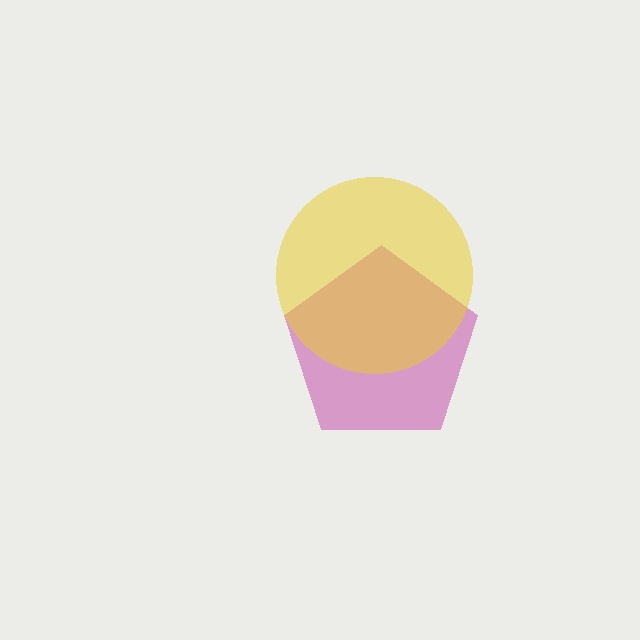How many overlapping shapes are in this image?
There are 2 overlapping shapes in the image.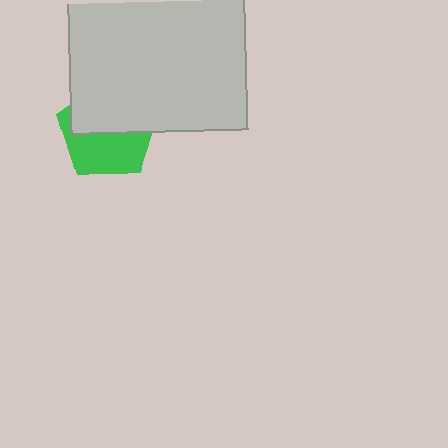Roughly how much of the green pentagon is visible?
About half of it is visible (roughly 49%).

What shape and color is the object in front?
The object in front is a light gray rectangle.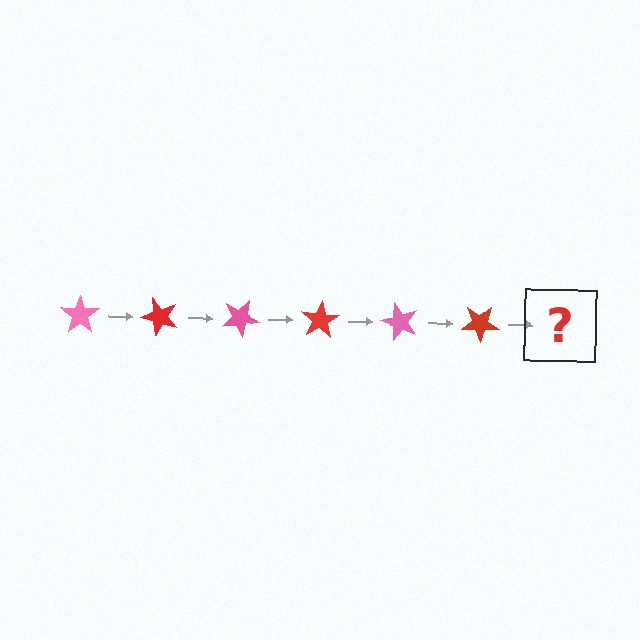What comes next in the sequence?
The next element should be a pink star, rotated 300 degrees from the start.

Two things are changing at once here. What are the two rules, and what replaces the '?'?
The two rules are that it rotates 50 degrees each step and the color cycles through pink and red. The '?' should be a pink star, rotated 300 degrees from the start.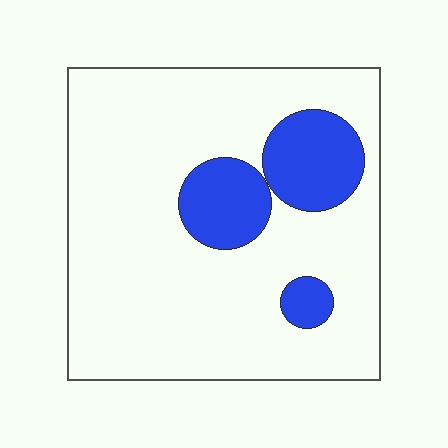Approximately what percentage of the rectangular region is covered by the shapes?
Approximately 20%.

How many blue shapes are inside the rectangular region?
3.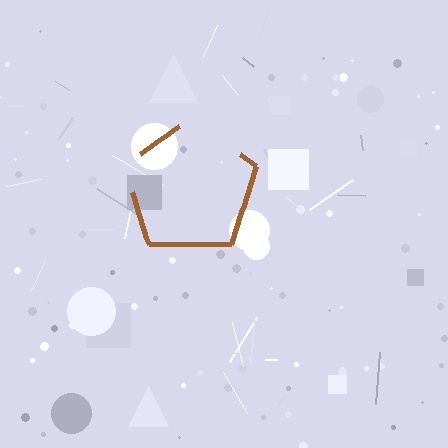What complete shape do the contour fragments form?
The contour fragments form a pentagon.